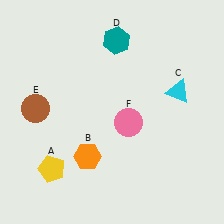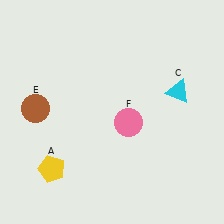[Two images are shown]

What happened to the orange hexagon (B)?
The orange hexagon (B) was removed in Image 2. It was in the bottom-left area of Image 1.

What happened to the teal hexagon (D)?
The teal hexagon (D) was removed in Image 2. It was in the top-right area of Image 1.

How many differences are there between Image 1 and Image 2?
There are 2 differences between the two images.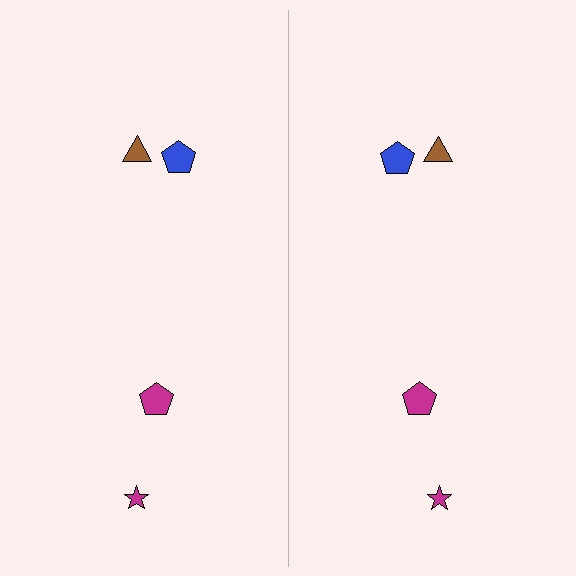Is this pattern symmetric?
Yes, this pattern has bilateral (reflection) symmetry.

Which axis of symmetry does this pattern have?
The pattern has a vertical axis of symmetry running through the center of the image.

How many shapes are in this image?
There are 8 shapes in this image.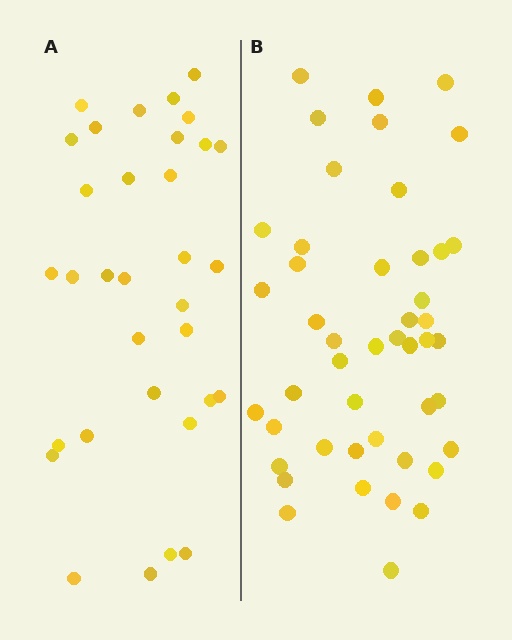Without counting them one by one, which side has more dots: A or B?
Region B (the right region) has more dots.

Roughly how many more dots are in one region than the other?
Region B has approximately 15 more dots than region A.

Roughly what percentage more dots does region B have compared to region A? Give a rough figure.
About 40% more.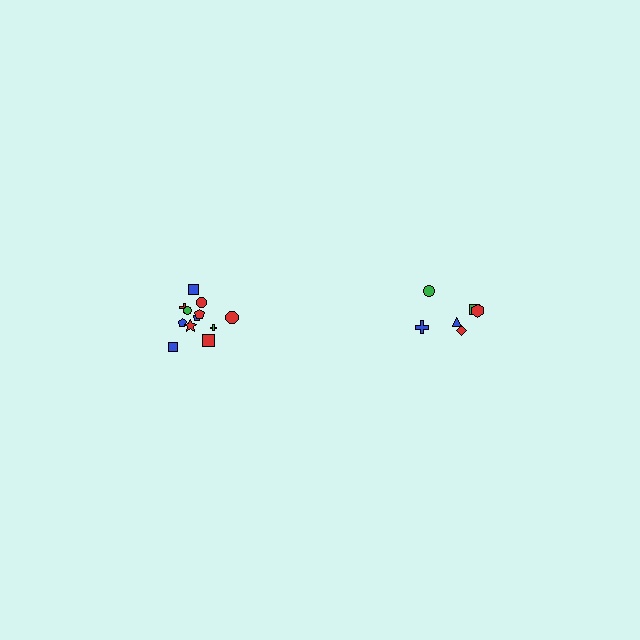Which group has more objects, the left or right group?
The left group.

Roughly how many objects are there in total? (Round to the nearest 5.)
Roughly 20 objects in total.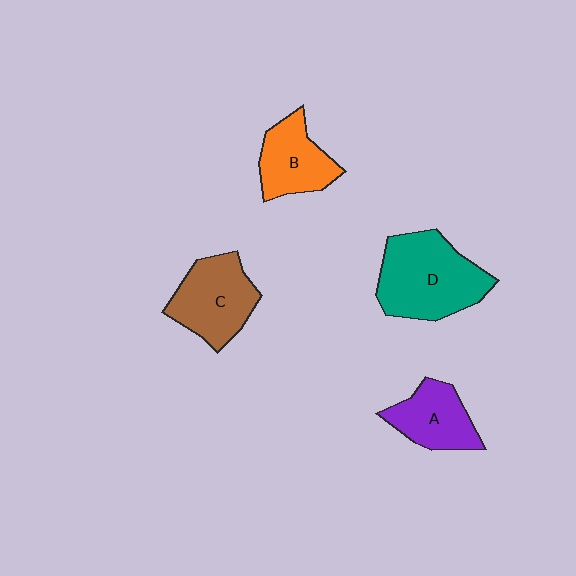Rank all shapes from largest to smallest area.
From largest to smallest: D (teal), C (brown), B (orange), A (purple).